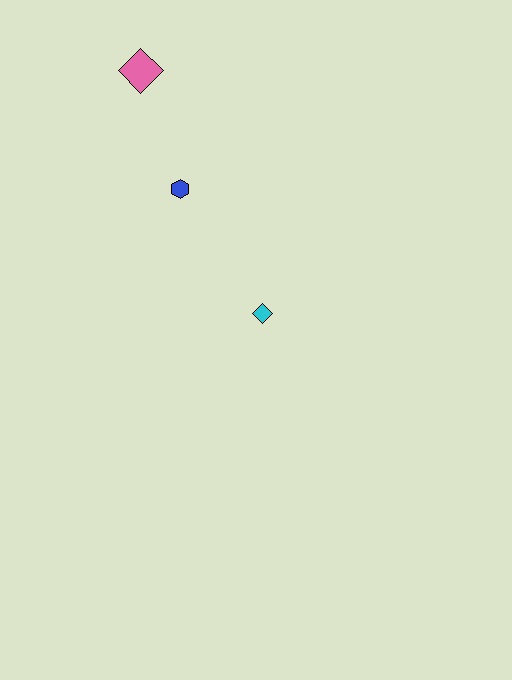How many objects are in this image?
There are 3 objects.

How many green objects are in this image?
There are no green objects.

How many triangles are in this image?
There are no triangles.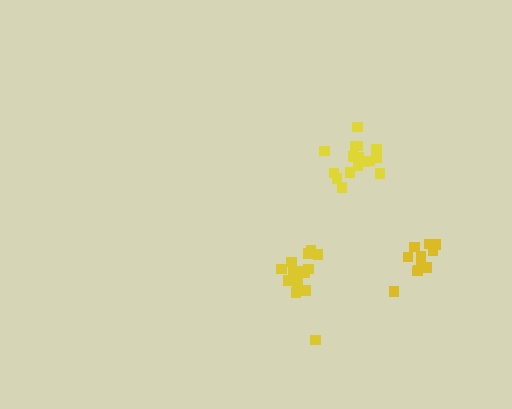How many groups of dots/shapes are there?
There are 3 groups.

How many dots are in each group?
Group 1: 16 dots, Group 2: 15 dots, Group 3: 11 dots (42 total).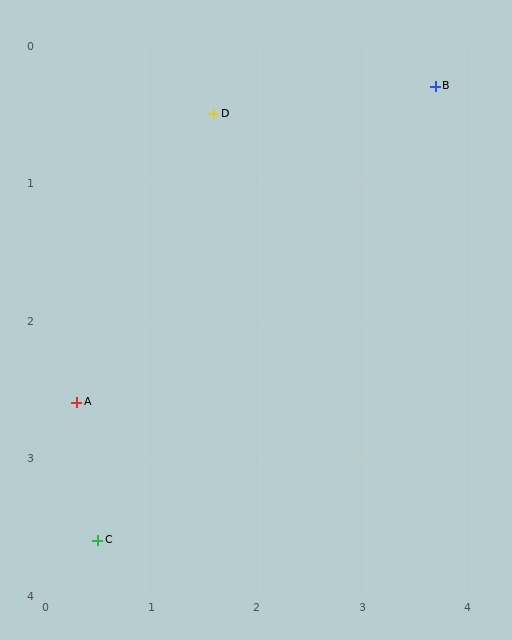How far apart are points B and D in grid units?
Points B and D are about 2.1 grid units apart.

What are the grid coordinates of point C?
Point C is at approximately (0.5, 3.6).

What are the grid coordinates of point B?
Point B is at approximately (3.7, 0.3).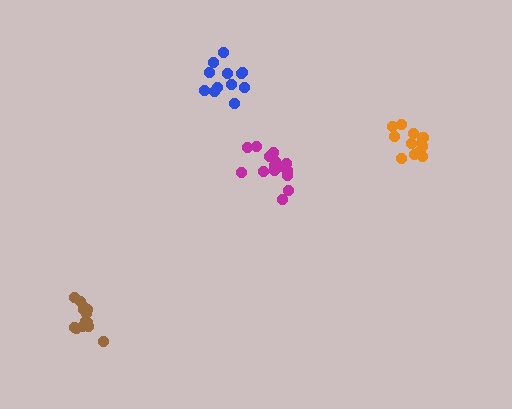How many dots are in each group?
Group 1: 15 dots, Group 2: 13 dots, Group 3: 12 dots, Group 4: 13 dots (53 total).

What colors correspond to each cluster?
The clusters are colored: magenta, orange, blue, brown.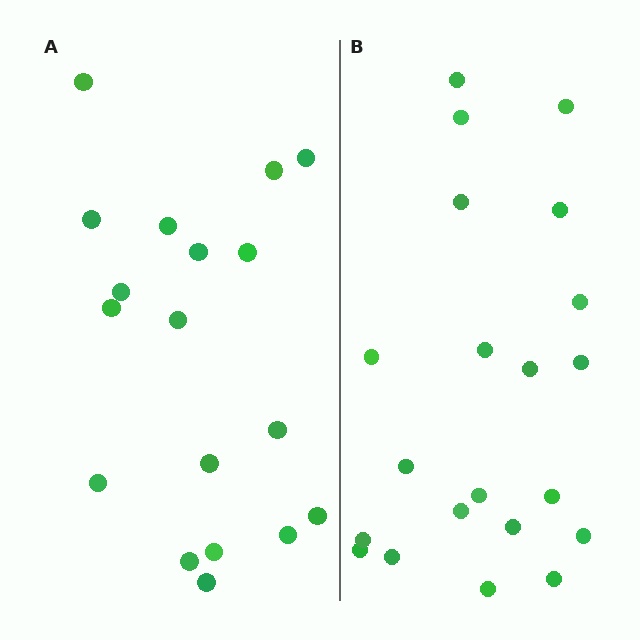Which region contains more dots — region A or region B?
Region B (the right region) has more dots.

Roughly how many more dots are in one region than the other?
Region B has just a few more — roughly 2 or 3 more dots than region A.